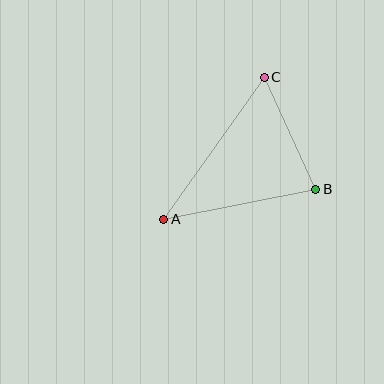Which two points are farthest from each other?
Points A and C are farthest from each other.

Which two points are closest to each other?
Points B and C are closest to each other.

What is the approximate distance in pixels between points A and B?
The distance between A and B is approximately 155 pixels.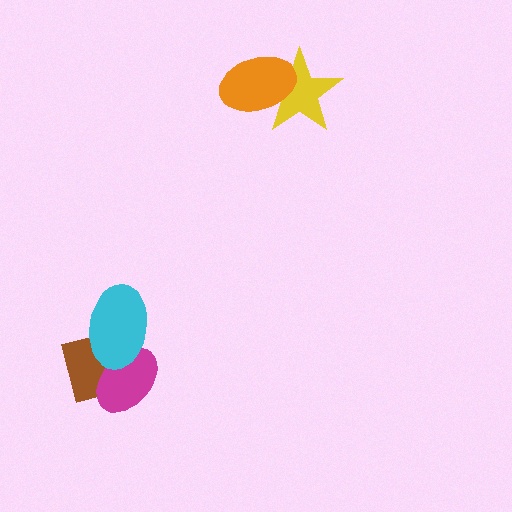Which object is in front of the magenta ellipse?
The cyan ellipse is in front of the magenta ellipse.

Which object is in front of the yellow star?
The orange ellipse is in front of the yellow star.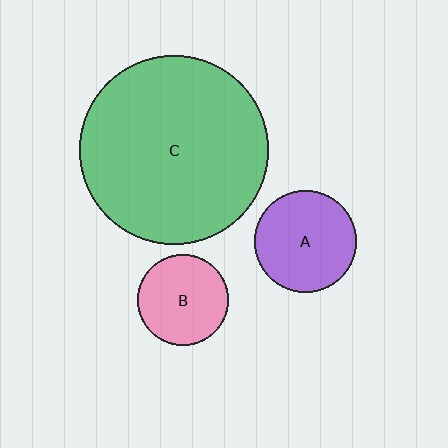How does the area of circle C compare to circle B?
Approximately 4.3 times.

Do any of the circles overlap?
No, none of the circles overlap.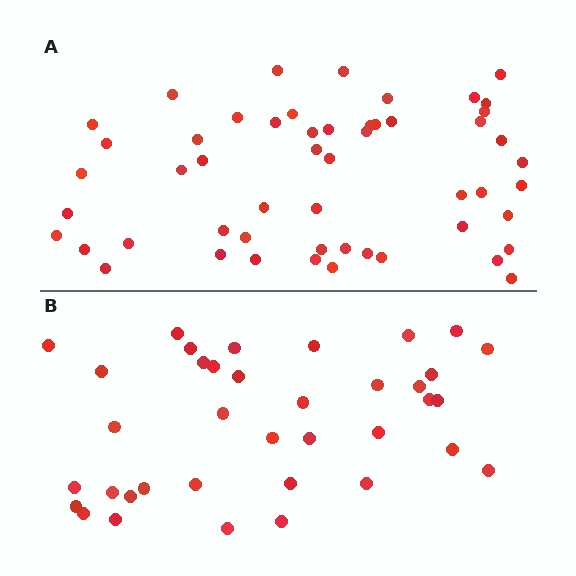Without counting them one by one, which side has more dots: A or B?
Region A (the top region) has more dots.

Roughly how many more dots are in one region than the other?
Region A has approximately 15 more dots than region B.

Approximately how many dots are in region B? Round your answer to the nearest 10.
About 40 dots. (The exact count is 37, which rounds to 40.)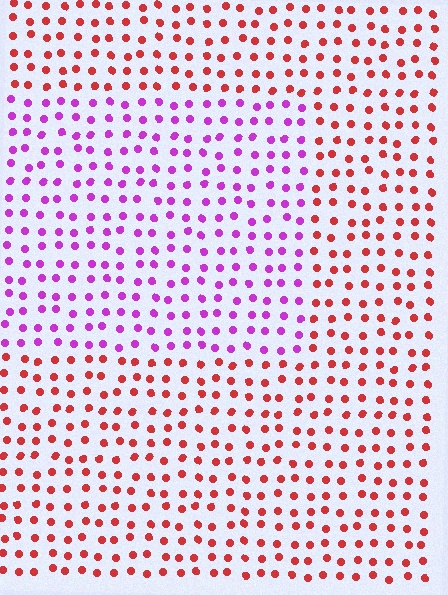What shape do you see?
I see a rectangle.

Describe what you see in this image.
The image is filled with small red elements in a uniform arrangement. A rectangle-shaped region is visible where the elements are tinted to a slightly different hue, forming a subtle color boundary.